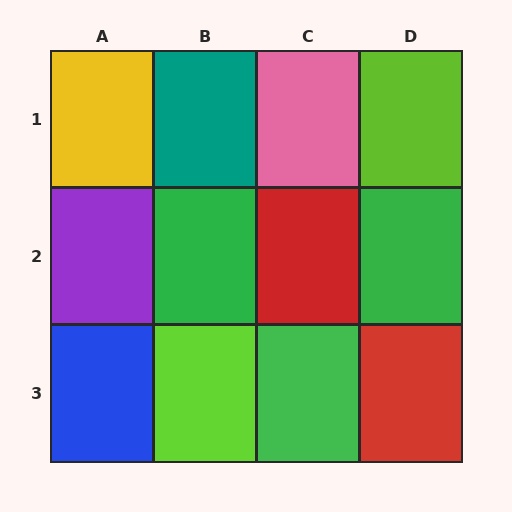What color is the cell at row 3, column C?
Green.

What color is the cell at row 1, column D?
Lime.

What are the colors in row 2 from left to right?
Purple, green, red, green.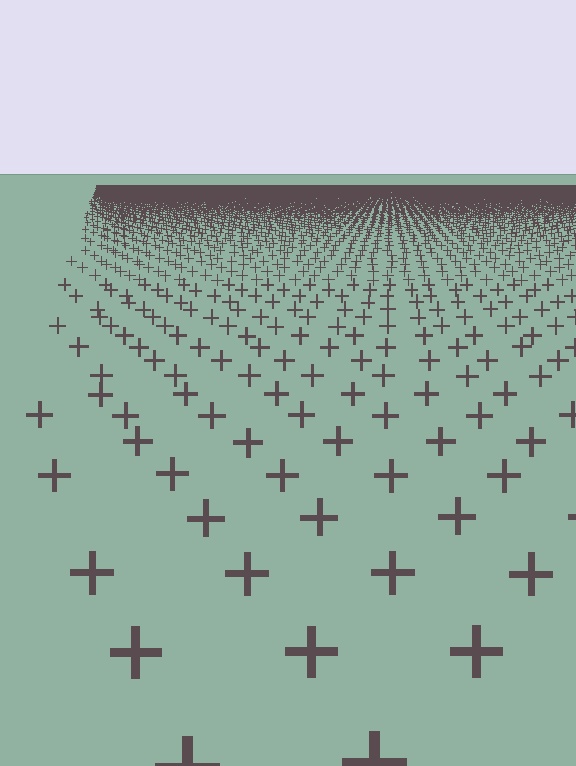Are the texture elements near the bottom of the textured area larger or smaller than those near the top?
Larger. Near the bottom, elements are closer to the viewer and appear at a bigger on-screen size.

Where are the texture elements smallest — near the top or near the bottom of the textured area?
Near the top.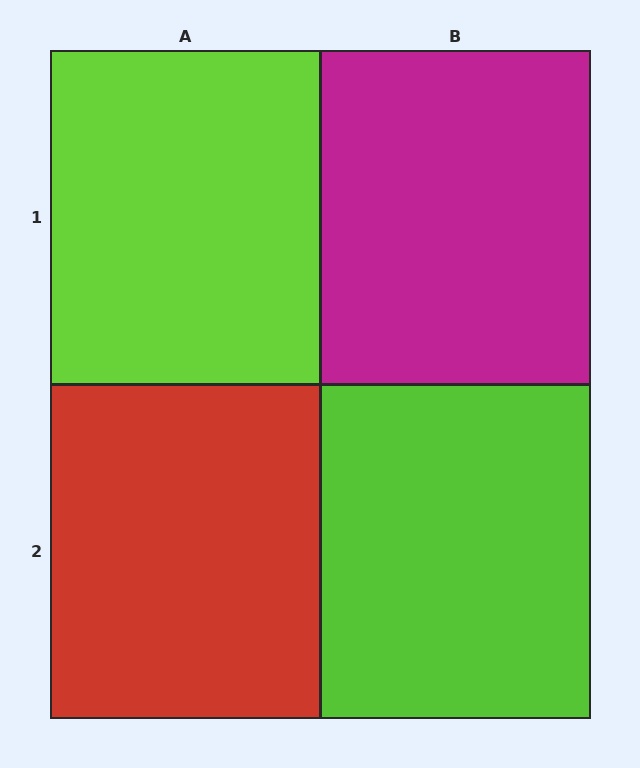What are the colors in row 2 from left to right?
Red, lime.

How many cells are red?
1 cell is red.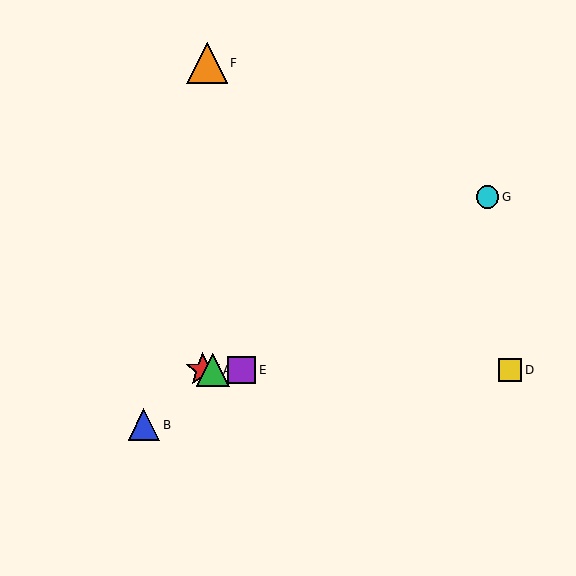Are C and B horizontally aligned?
No, C is at y≈370 and B is at y≈425.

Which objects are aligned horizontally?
Objects A, C, D, E are aligned horizontally.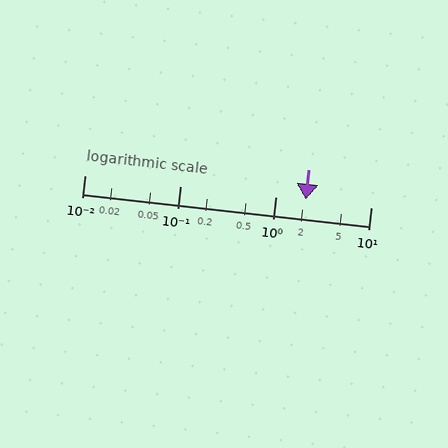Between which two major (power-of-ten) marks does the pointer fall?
The pointer is between 1 and 10.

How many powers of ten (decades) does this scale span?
The scale spans 3 decades, from 0.01 to 10.